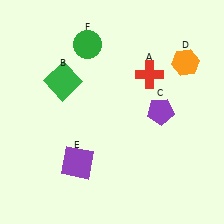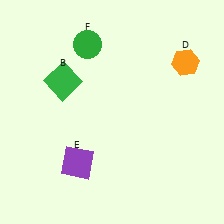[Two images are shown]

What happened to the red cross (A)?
The red cross (A) was removed in Image 2. It was in the top-right area of Image 1.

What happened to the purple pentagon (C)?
The purple pentagon (C) was removed in Image 2. It was in the top-right area of Image 1.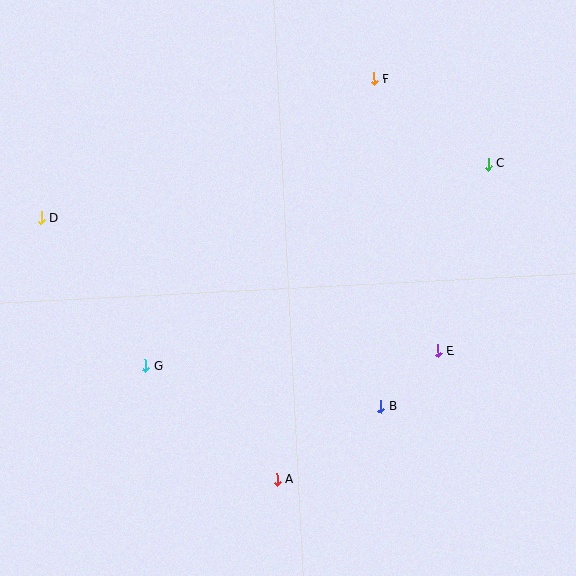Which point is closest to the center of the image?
Point B at (381, 407) is closest to the center.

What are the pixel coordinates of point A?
Point A is at (277, 479).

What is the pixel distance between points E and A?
The distance between E and A is 206 pixels.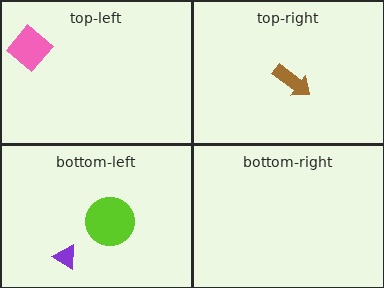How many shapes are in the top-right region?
1.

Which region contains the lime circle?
The bottom-left region.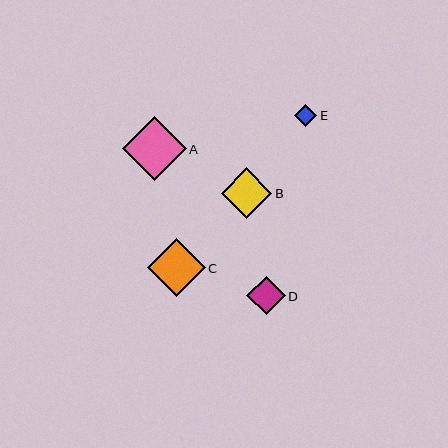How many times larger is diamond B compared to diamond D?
Diamond B is approximately 1.3 times the size of diamond D.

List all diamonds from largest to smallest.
From largest to smallest: A, C, B, D, E.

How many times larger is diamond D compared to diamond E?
Diamond D is approximately 1.7 times the size of diamond E.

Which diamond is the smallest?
Diamond E is the smallest with a size of approximately 22 pixels.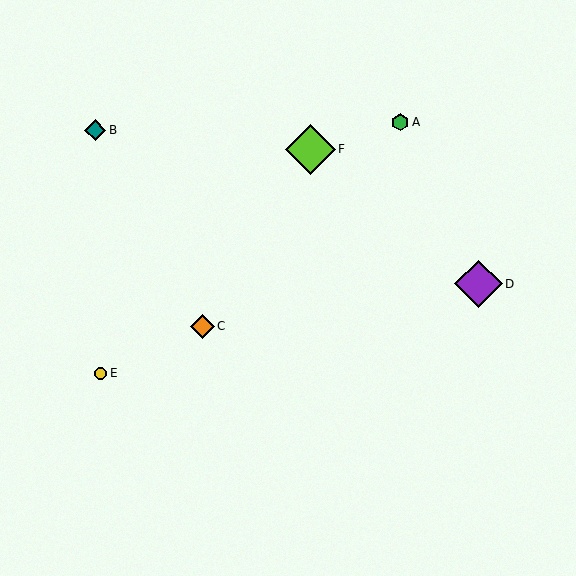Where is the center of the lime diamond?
The center of the lime diamond is at (310, 149).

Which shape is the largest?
The lime diamond (labeled F) is the largest.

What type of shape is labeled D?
Shape D is a purple diamond.